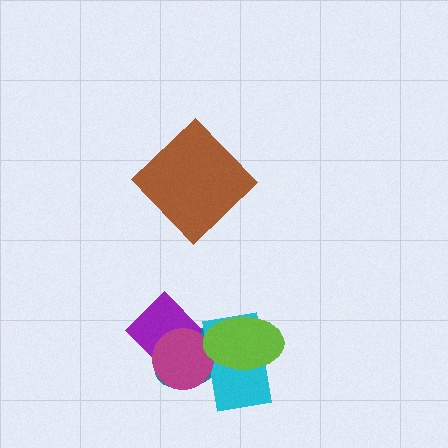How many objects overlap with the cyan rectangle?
3 objects overlap with the cyan rectangle.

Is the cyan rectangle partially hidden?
Yes, it is partially covered by another shape.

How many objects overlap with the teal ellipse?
4 objects overlap with the teal ellipse.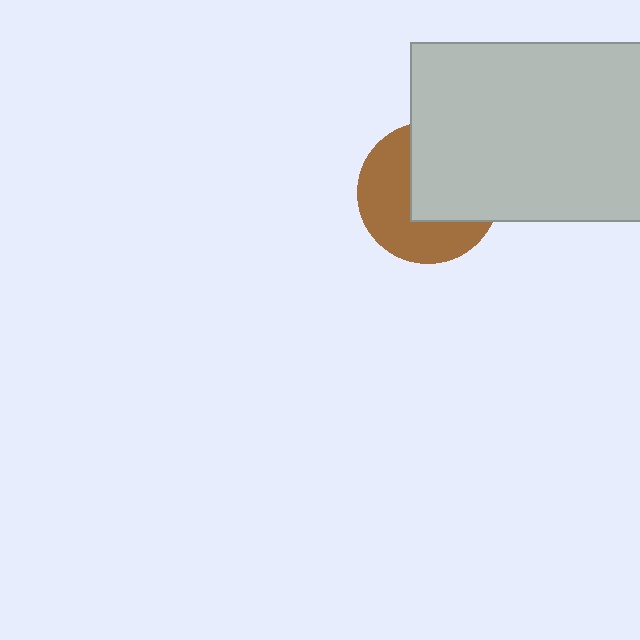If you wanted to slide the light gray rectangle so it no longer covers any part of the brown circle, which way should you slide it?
Slide it toward the upper-right — that is the most direct way to separate the two shapes.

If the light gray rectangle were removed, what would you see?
You would see the complete brown circle.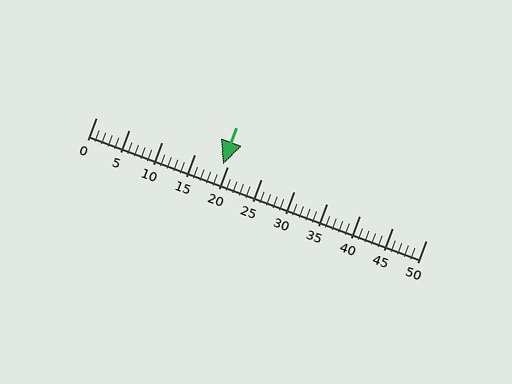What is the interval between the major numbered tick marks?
The major tick marks are spaced 5 units apart.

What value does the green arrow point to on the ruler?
The green arrow points to approximately 19.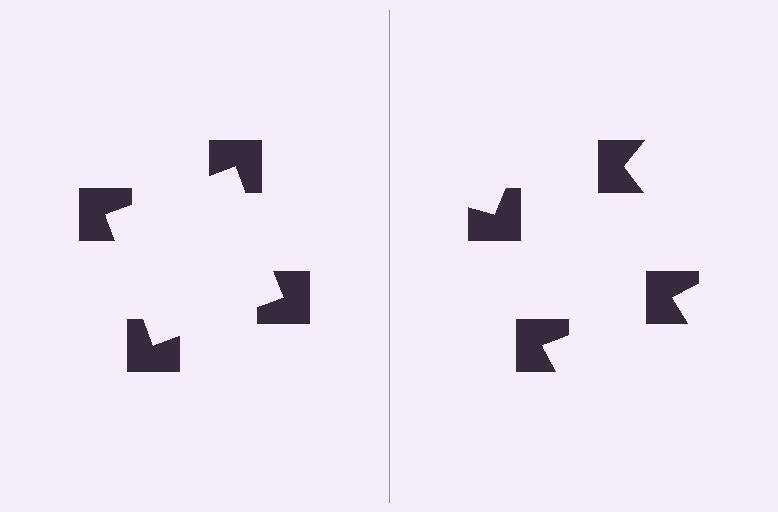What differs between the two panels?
The notched squares are positioned identically on both sides; only the wedge orientations differ. On the left they align to a square; on the right they are misaligned.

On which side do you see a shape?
An illusory square appears on the left side. On the right side the wedge cuts are rotated, so no coherent shape forms.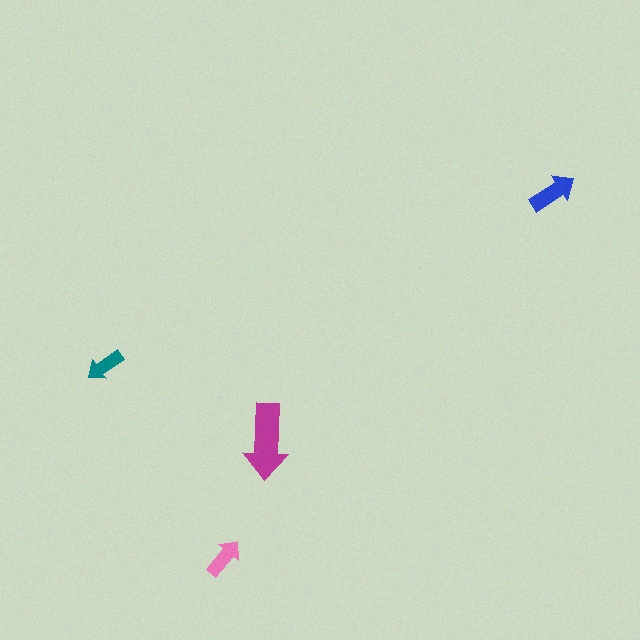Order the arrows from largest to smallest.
the magenta one, the blue one, the pink one, the teal one.